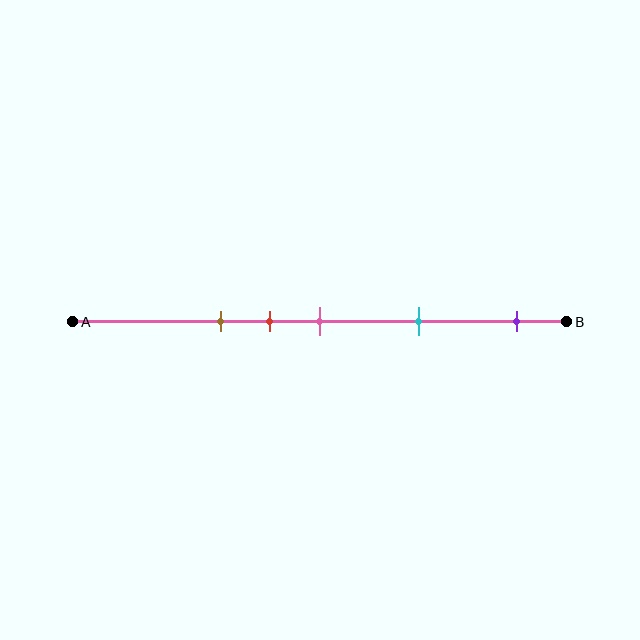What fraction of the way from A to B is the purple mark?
The purple mark is approximately 90% (0.9) of the way from A to B.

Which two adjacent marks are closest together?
The red and pink marks are the closest adjacent pair.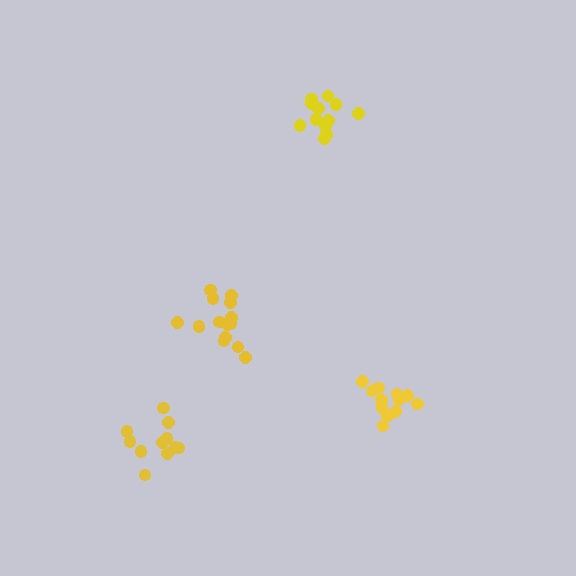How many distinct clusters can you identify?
There are 4 distinct clusters.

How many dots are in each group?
Group 1: 13 dots, Group 2: 12 dots, Group 3: 14 dots, Group 4: 11 dots (50 total).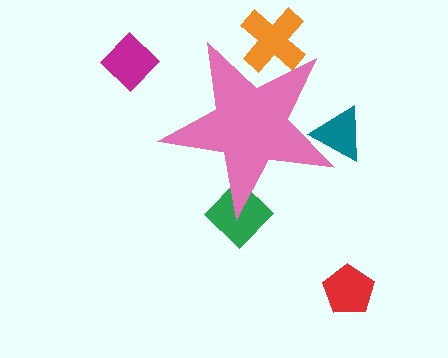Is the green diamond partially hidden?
Yes, the green diamond is partially hidden behind the pink star.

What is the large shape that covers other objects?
A pink star.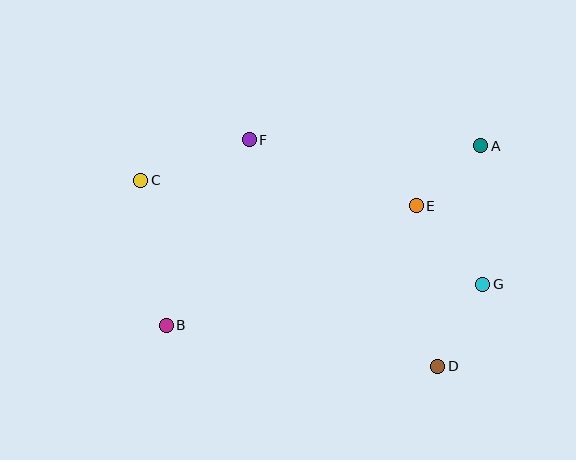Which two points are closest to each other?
Points A and E are closest to each other.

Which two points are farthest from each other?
Points A and B are farthest from each other.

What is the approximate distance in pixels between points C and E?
The distance between C and E is approximately 277 pixels.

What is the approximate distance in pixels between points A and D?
The distance between A and D is approximately 225 pixels.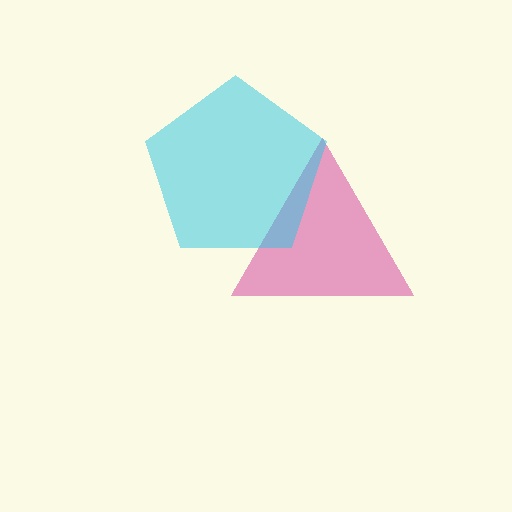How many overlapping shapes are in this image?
There are 2 overlapping shapes in the image.